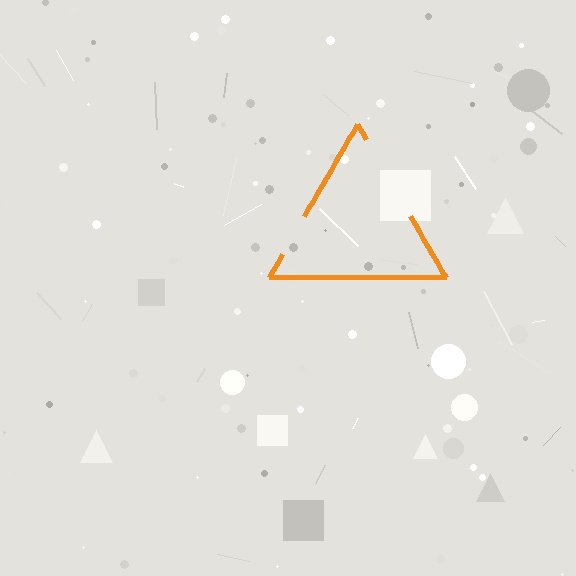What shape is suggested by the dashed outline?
The dashed outline suggests a triangle.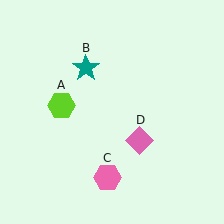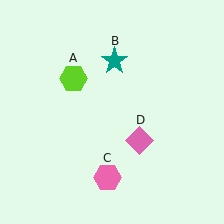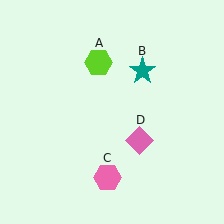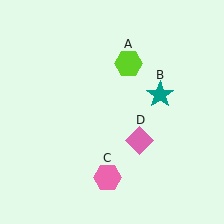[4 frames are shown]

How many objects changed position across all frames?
2 objects changed position: lime hexagon (object A), teal star (object B).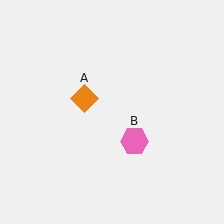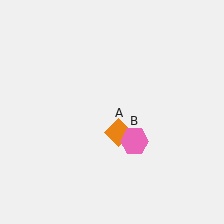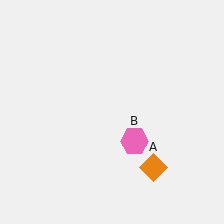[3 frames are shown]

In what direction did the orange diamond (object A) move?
The orange diamond (object A) moved down and to the right.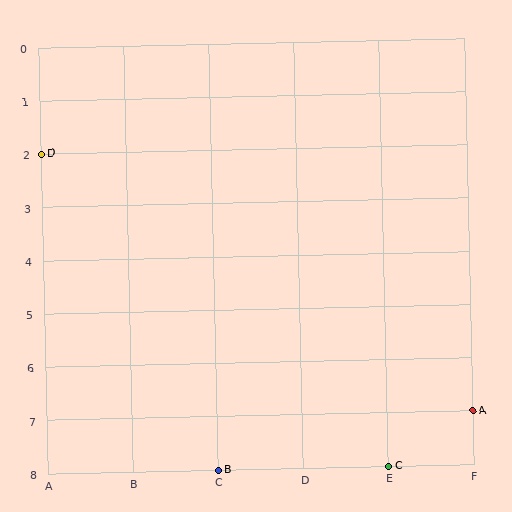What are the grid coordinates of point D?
Point D is at grid coordinates (A, 2).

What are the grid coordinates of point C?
Point C is at grid coordinates (E, 8).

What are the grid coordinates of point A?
Point A is at grid coordinates (F, 7).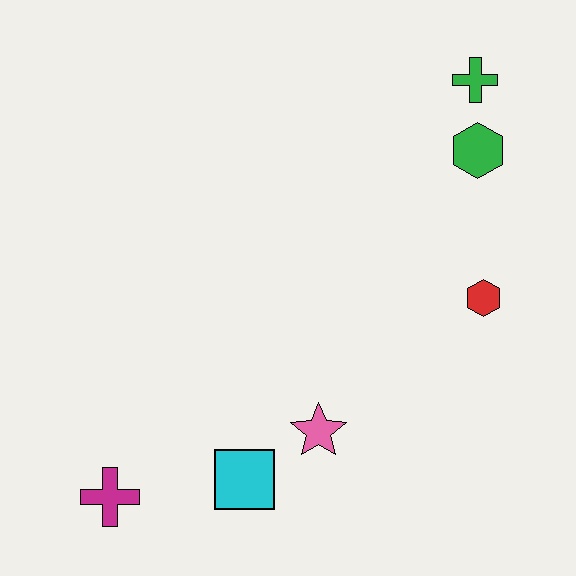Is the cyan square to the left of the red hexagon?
Yes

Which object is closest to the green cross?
The green hexagon is closest to the green cross.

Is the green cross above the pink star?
Yes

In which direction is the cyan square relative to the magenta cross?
The cyan square is to the right of the magenta cross.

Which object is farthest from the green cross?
The magenta cross is farthest from the green cross.